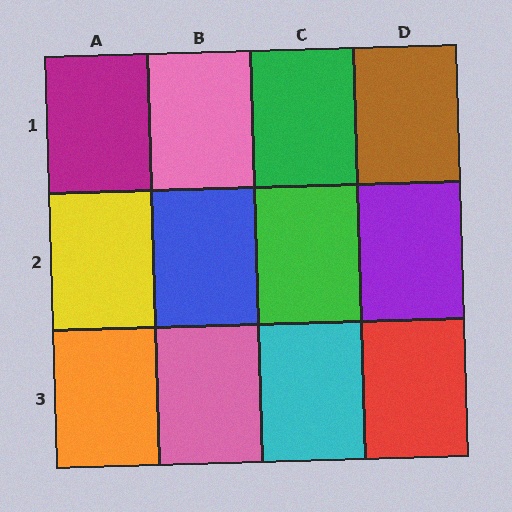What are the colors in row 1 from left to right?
Magenta, pink, green, brown.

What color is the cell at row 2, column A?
Yellow.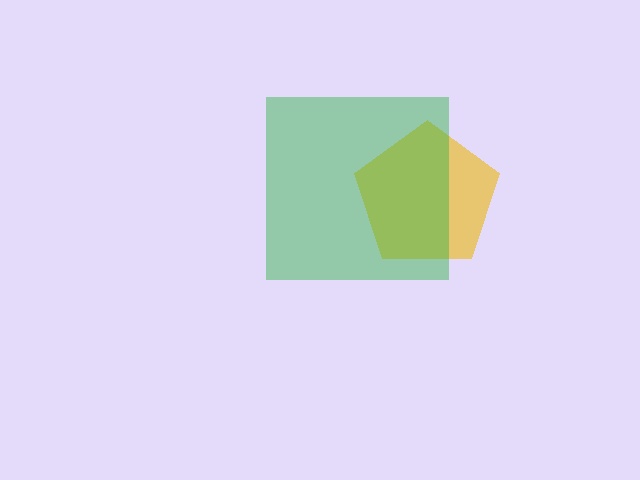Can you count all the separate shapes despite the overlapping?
Yes, there are 2 separate shapes.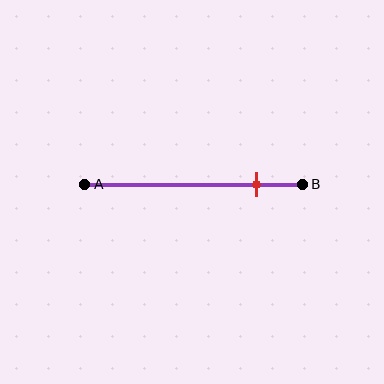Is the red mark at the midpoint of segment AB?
No, the mark is at about 80% from A, not at the 50% midpoint.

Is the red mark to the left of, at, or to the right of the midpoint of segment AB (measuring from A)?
The red mark is to the right of the midpoint of segment AB.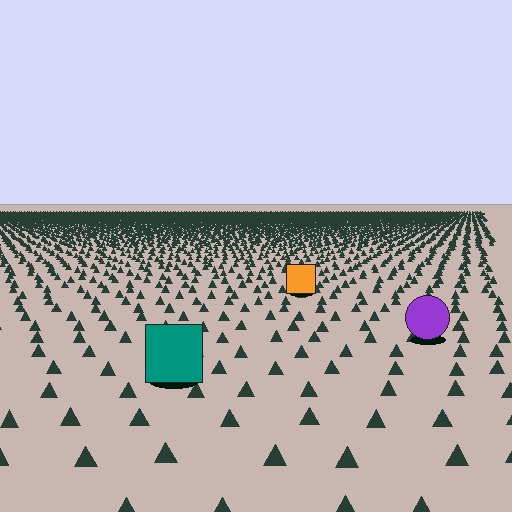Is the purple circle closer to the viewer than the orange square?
Yes. The purple circle is closer — you can tell from the texture gradient: the ground texture is coarser near it.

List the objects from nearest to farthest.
From nearest to farthest: the teal square, the purple circle, the orange square.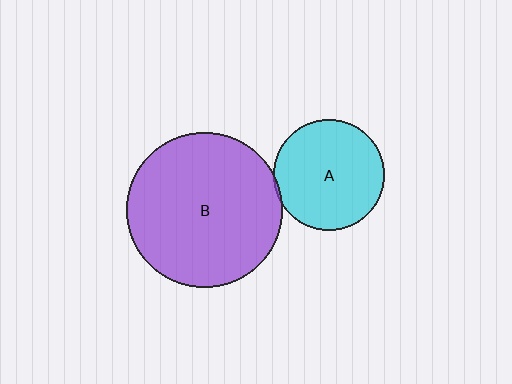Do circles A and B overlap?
Yes.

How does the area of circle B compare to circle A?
Approximately 2.0 times.